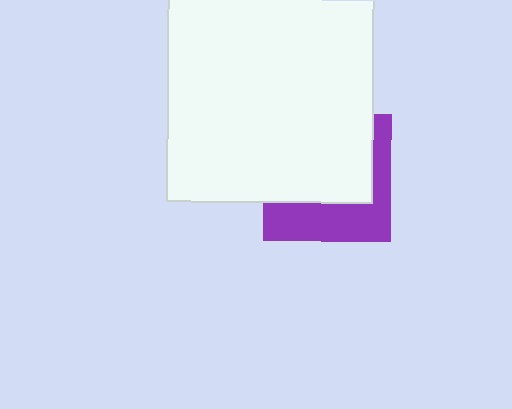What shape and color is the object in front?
The object in front is a white square.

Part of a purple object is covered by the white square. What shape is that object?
It is a square.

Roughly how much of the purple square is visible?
A small part of it is visible (roughly 40%).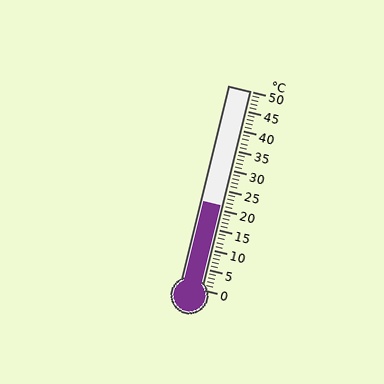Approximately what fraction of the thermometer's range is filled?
The thermometer is filled to approximately 40% of its range.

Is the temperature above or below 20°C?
The temperature is above 20°C.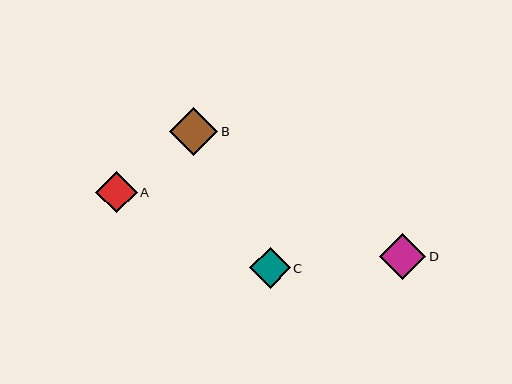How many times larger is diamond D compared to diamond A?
Diamond D is approximately 1.1 times the size of diamond A.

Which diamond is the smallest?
Diamond C is the smallest with a size of approximately 40 pixels.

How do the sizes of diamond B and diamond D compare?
Diamond B and diamond D are approximately the same size.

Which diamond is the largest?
Diamond B is the largest with a size of approximately 48 pixels.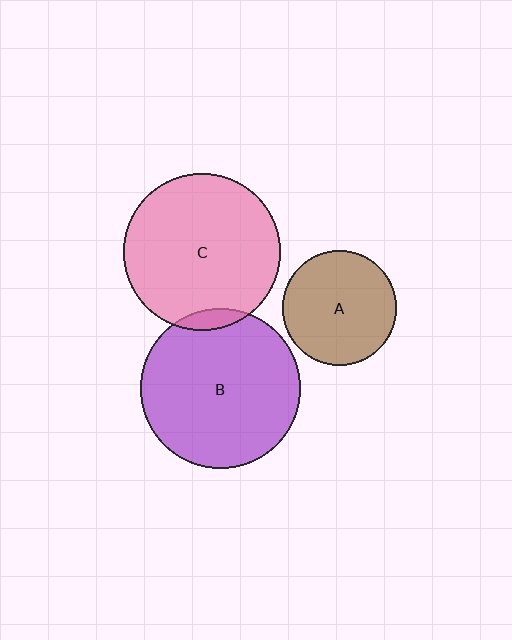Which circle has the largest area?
Circle B (purple).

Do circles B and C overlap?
Yes.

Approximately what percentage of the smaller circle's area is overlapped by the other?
Approximately 5%.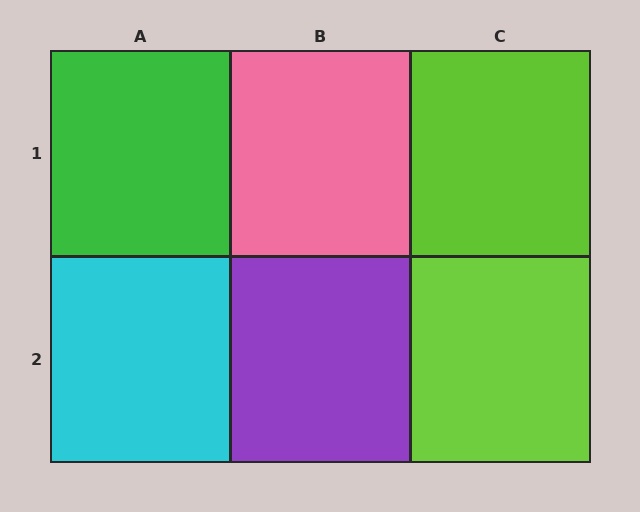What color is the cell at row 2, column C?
Lime.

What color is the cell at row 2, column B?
Purple.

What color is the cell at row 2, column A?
Cyan.